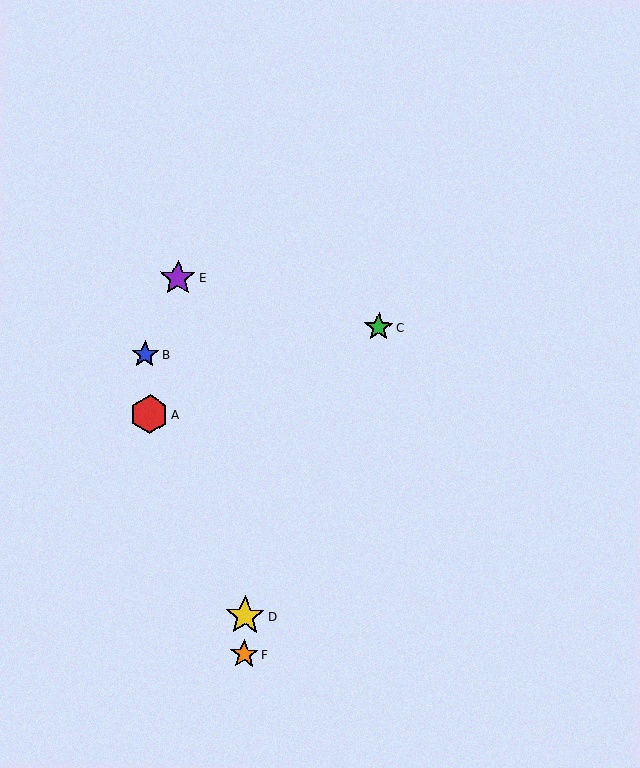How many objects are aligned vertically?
2 objects (D, F) are aligned vertically.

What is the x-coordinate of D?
Object D is at x≈245.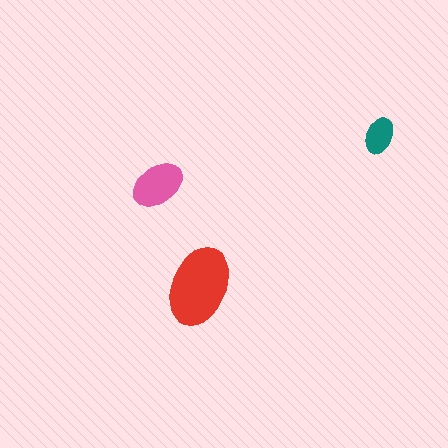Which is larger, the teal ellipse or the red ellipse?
The red one.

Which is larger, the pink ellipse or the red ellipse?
The red one.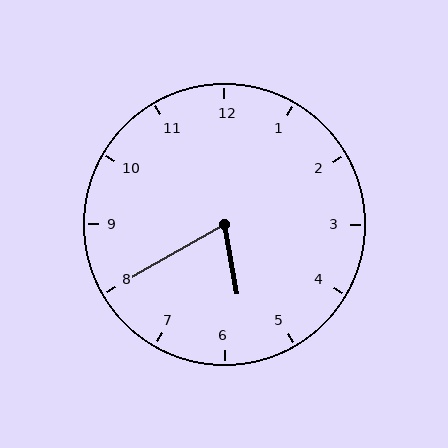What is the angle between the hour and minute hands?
Approximately 70 degrees.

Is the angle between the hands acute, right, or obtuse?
It is acute.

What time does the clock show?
5:40.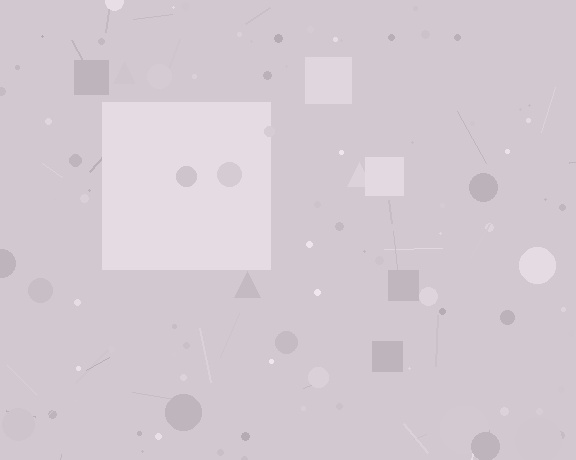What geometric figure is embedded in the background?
A square is embedded in the background.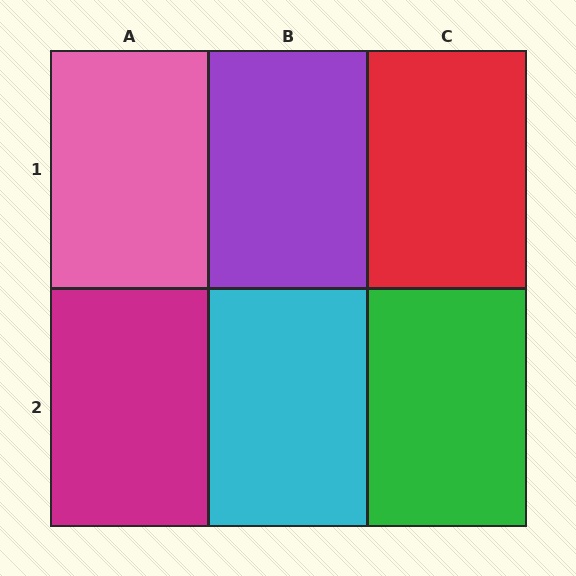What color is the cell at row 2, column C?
Green.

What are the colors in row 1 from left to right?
Pink, purple, red.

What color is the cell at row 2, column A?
Magenta.